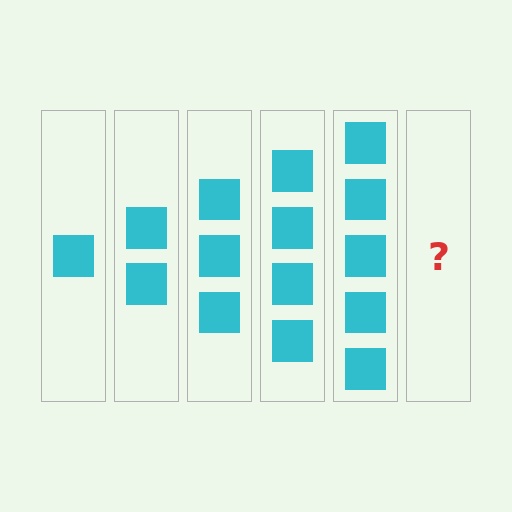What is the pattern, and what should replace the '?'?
The pattern is that each step adds one more square. The '?' should be 6 squares.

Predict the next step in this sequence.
The next step is 6 squares.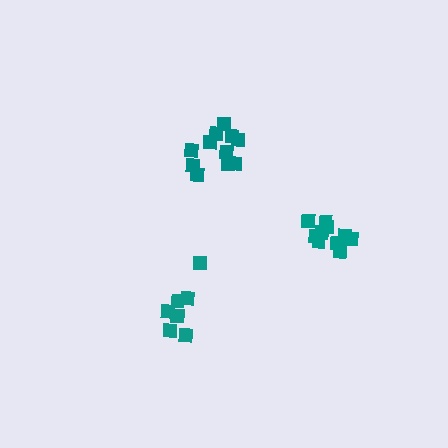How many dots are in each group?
Group 1: 11 dots, Group 2: 7 dots, Group 3: 10 dots (28 total).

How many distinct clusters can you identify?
There are 3 distinct clusters.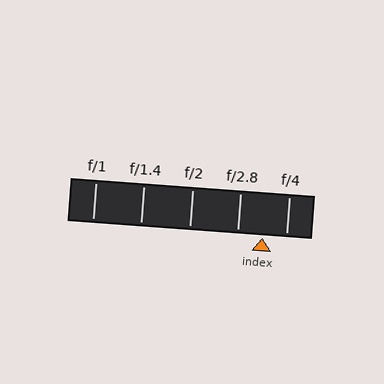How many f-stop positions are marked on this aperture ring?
There are 5 f-stop positions marked.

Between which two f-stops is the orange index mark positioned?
The index mark is between f/2.8 and f/4.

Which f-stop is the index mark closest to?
The index mark is closest to f/4.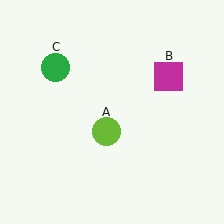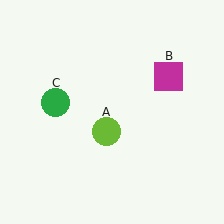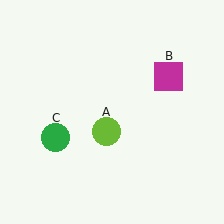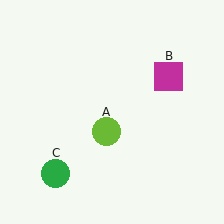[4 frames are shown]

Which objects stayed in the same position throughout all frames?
Lime circle (object A) and magenta square (object B) remained stationary.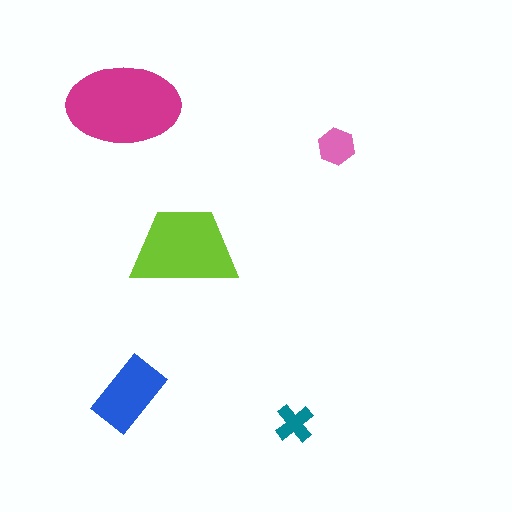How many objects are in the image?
There are 5 objects in the image.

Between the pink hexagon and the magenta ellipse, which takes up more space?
The magenta ellipse.